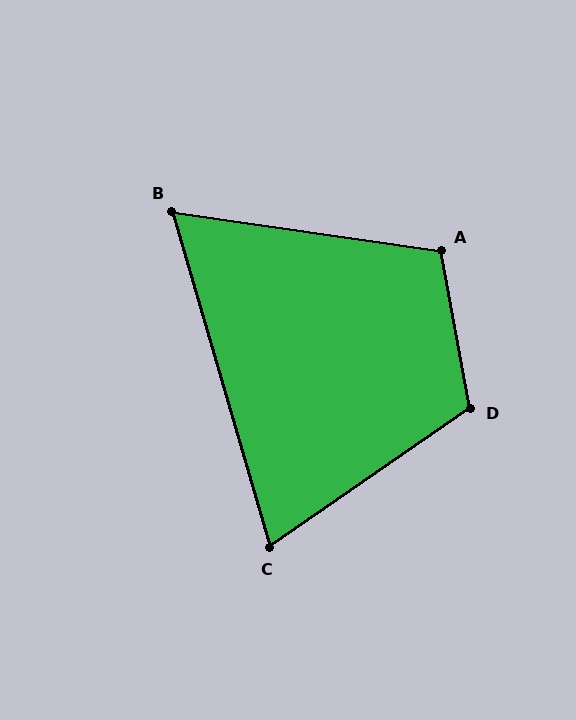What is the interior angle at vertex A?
Approximately 108 degrees (obtuse).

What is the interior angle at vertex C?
Approximately 72 degrees (acute).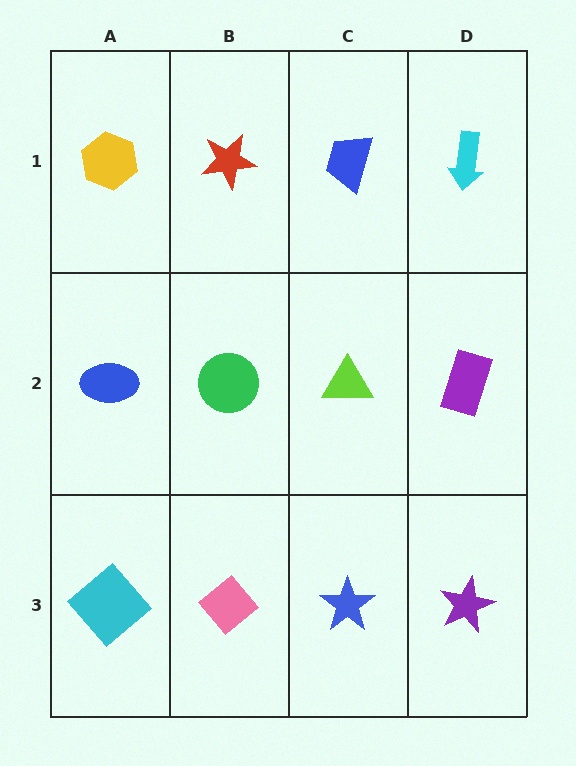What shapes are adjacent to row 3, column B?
A green circle (row 2, column B), a cyan diamond (row 3, column A), a blue star (row 3, column C).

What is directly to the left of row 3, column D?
A blue star.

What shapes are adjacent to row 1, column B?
A green circle (row 2, column B), a yellow hexagon (row 1, column A), a blue trapezoid (row 1, column C).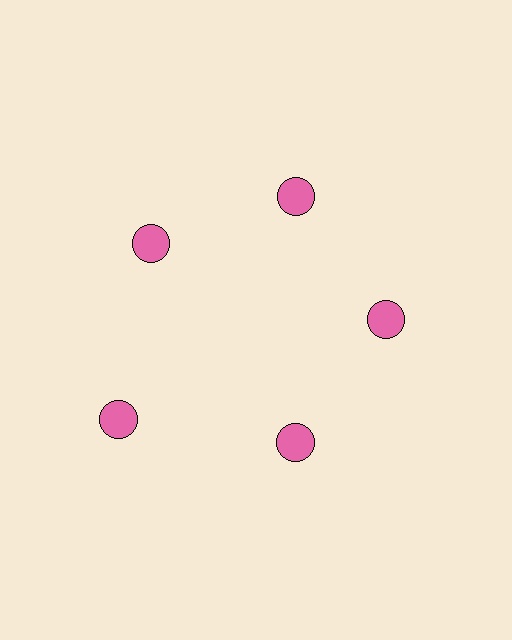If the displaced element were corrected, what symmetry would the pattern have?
It would have 5-fold rotational symmetry — the pattern would map onto itself every 72 degrees.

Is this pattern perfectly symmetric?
No. The 5 pink circles are arranged in a ring, but one element near the 8 o'clock position is pushed outward from the center, breaking the 5-fold rotational symmetry.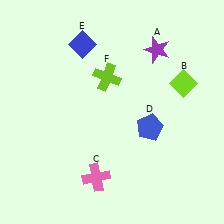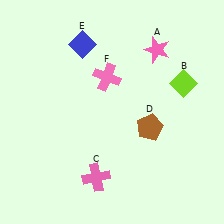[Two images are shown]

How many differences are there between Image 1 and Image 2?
There are 3 differences between the two images.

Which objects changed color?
A changed from purple to pink. D changed from blue to brown. F changed from lime to pink.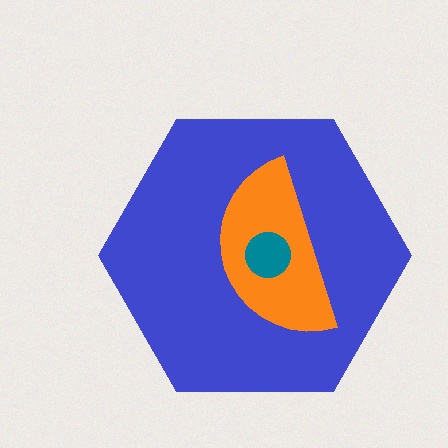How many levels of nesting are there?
3.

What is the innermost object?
The teal circle.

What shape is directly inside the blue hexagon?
The orange semicircle.